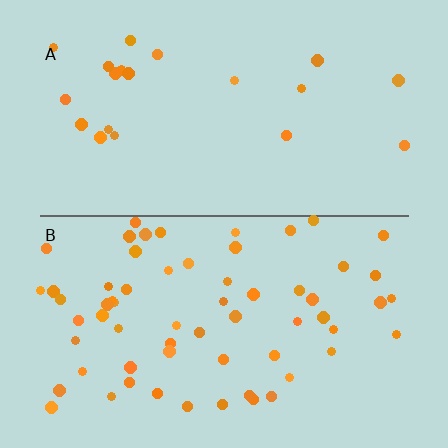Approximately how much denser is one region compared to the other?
Approximately 3.0× — region B over region A.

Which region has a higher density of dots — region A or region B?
B (the bottom).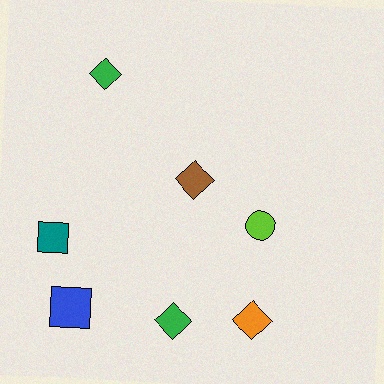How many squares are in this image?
There are 2 squares.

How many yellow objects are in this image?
There are no yellow objects.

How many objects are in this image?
There are 7 objects.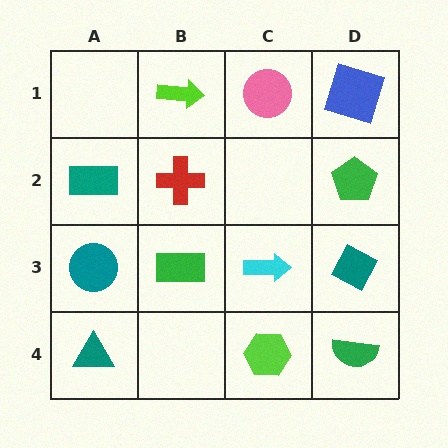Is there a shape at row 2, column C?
No, that cell is empty.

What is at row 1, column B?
A lime arrow.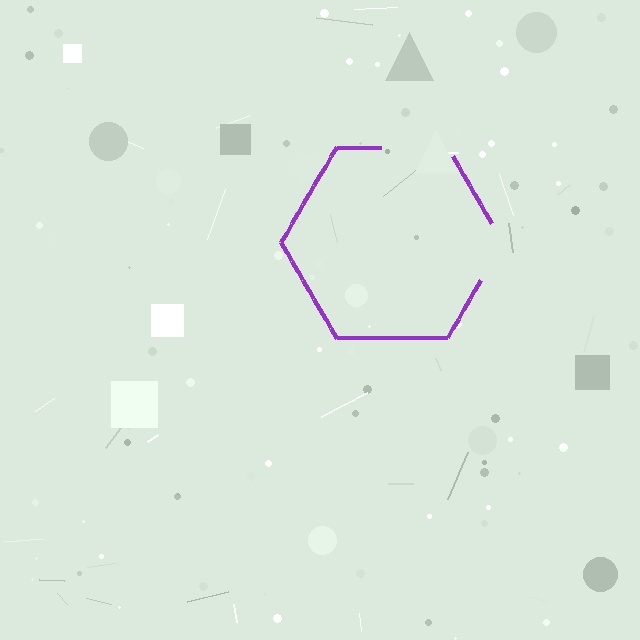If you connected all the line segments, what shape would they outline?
They would outline a hexagon.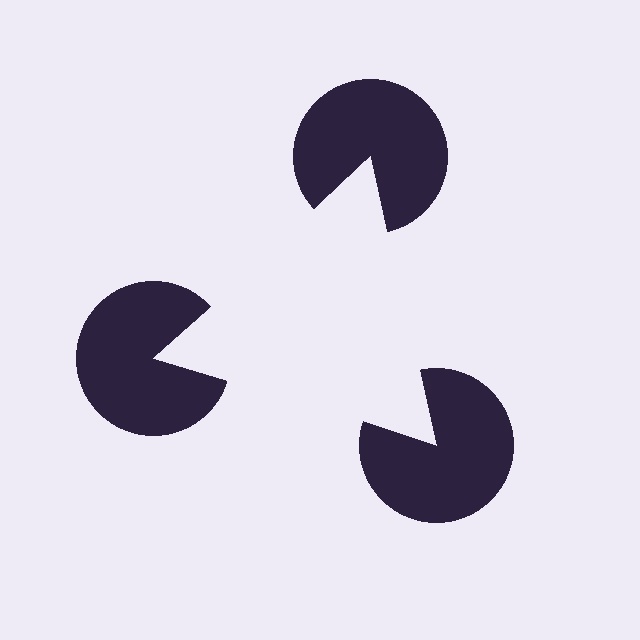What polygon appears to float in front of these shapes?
An illusory triangle — its edges are inferred from the aligned wedge cuts in the pac-man discs, not physically drawn.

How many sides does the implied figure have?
3 sides.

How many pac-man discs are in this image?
There are 3 — one at each vertex of the illusory triangle.